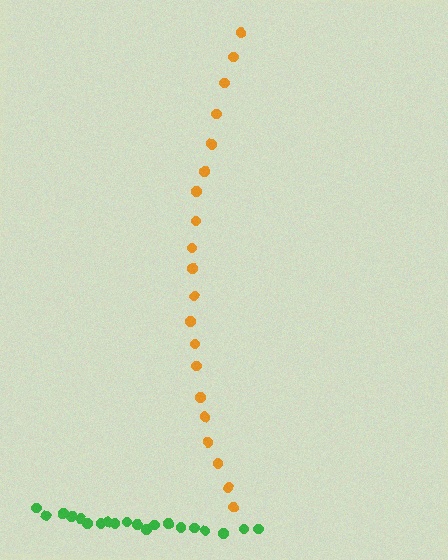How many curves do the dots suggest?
There are 2 distinct paths.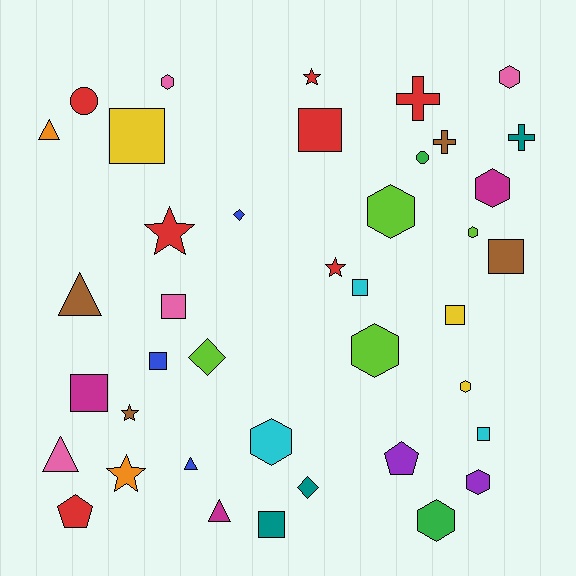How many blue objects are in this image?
There are 3 blue objects.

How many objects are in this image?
There are 40 objects.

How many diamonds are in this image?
There are 3 diamonds.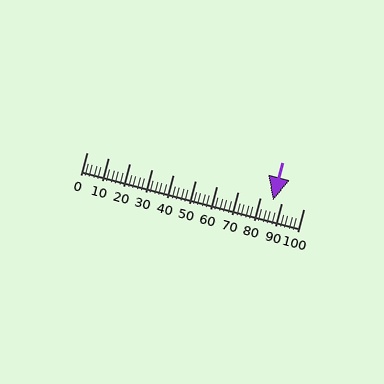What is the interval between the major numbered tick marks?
The major tick marks are spaced 10 units apart.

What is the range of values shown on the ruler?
The ruler shows values from 0 to 100.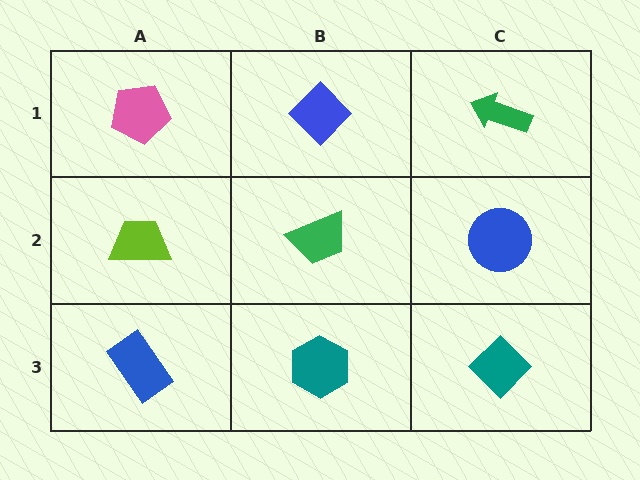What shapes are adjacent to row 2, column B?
A blue diamond (row 1, column B), a teal hexagon (row 3, column B), a lime trapezoid (row 2, column A), a blue circle (row 2, column C).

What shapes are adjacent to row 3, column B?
A green trapezoid (row 2, column B), a blue rectangle (row 3, column A), a teal diamond (row 3, column C).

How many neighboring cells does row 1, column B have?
3.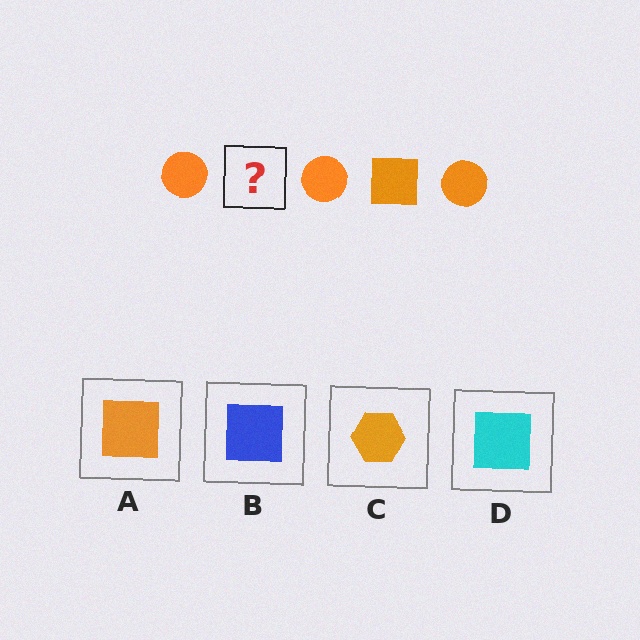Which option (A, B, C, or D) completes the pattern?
A.